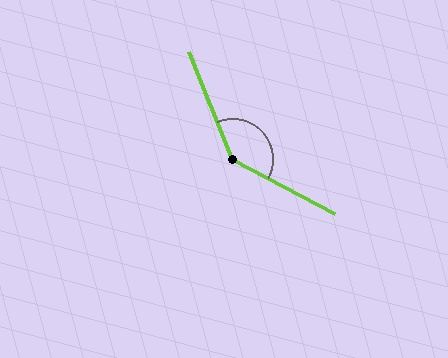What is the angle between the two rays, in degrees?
Approximately 140 degrees.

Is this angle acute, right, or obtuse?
It is obtuse.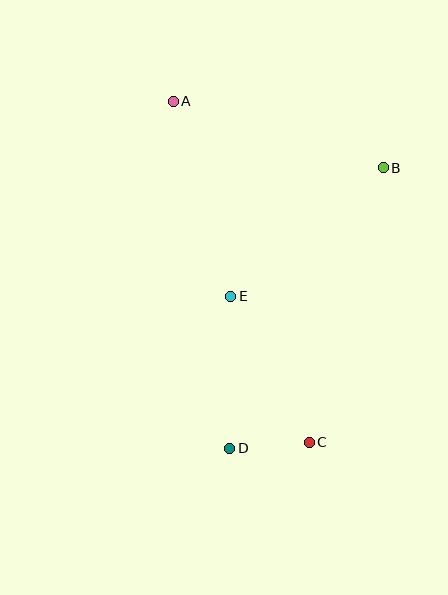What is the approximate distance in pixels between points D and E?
The distance between D and E is approximately 152 pixels.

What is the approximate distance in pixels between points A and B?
The distance between A and B is approximately 220 pixels.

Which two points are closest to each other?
Points C and D are closest to each other.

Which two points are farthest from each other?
Points A and C are farthest from each other.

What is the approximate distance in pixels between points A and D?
The distance between A and D is approximately 352 pixels.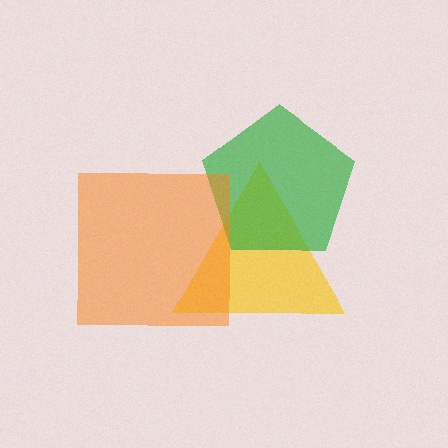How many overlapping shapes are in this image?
There are 3 overlapping shapes in the image.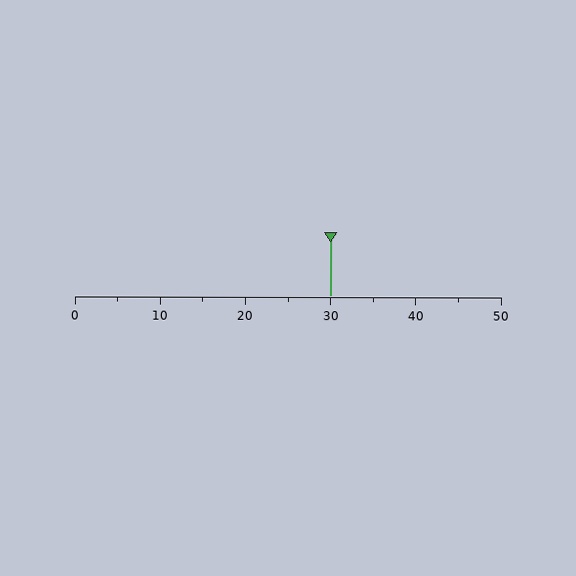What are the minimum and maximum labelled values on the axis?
The axis runs from 0 to 50.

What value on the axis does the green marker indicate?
The marker indicates approximately 30.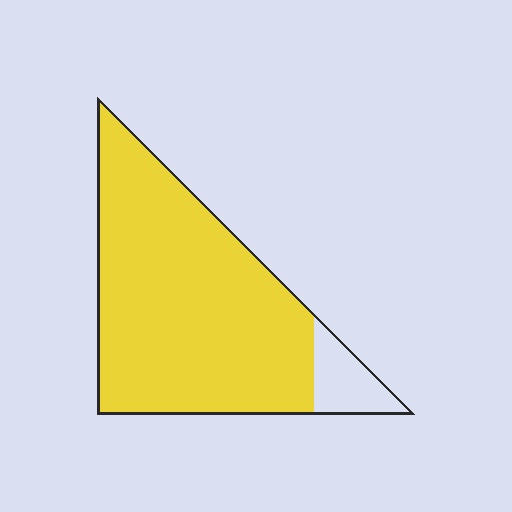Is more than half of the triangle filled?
Yes.